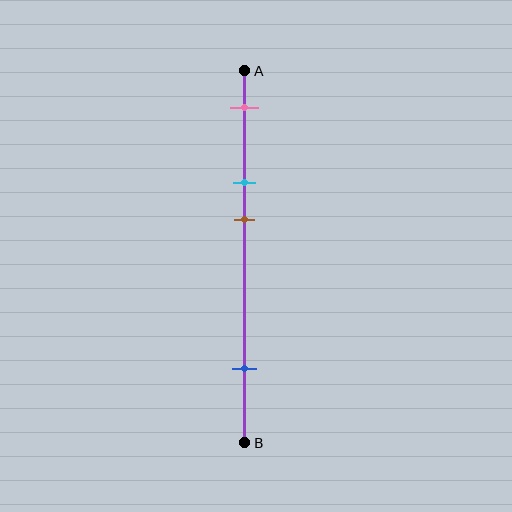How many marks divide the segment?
There are 4 marks dividing the segment.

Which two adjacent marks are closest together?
The cyan and brown marks are the closest adjacent pair.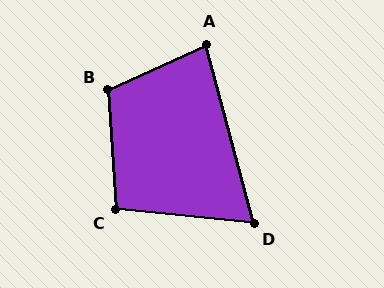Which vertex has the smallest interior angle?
D, at approximately 70 degrees.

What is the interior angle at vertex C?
Approximately 100 degrees (obtuse).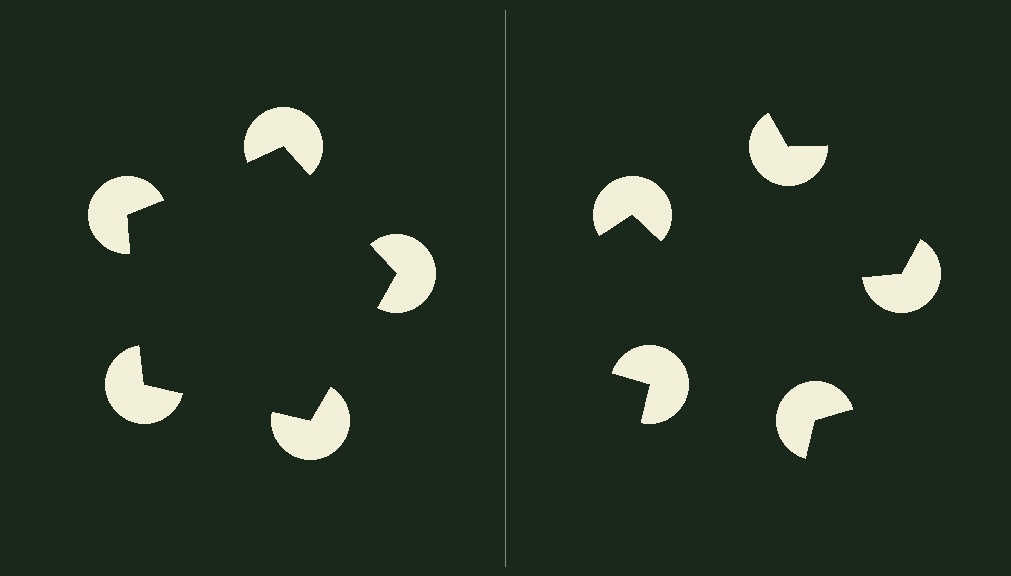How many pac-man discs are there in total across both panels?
10 — 5 on each side.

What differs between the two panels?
The pac-man discs are positioned identically on both sides; only the wedge orientations differ. On the left they align to a pentagon; on the right they are misaligned.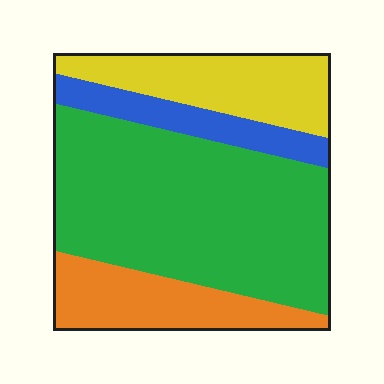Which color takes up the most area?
Green, at roughly 55%.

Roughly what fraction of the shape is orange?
Orange takes up about one sixth (1/6) of the shape.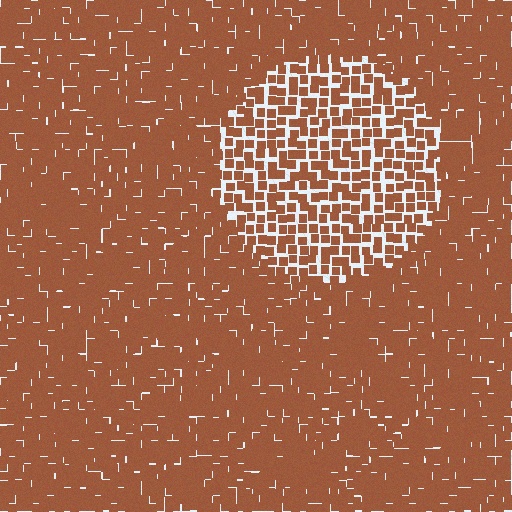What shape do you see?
I see a circle.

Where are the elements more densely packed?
The elements are more densely packed outside the circle boundary.